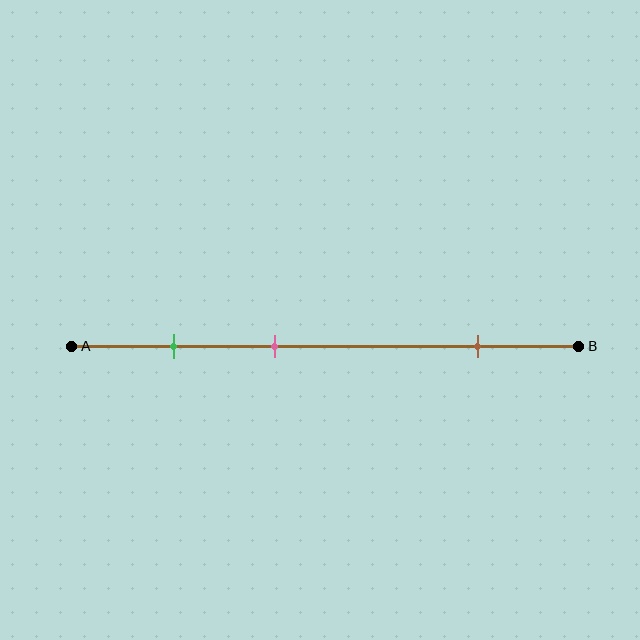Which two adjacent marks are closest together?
The green and pink marks are the closest adjacent pair.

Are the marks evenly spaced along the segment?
No, the marks are not evenly spaced.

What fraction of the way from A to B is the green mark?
The green mark is approximately 20% (0.2) of the way from A to B.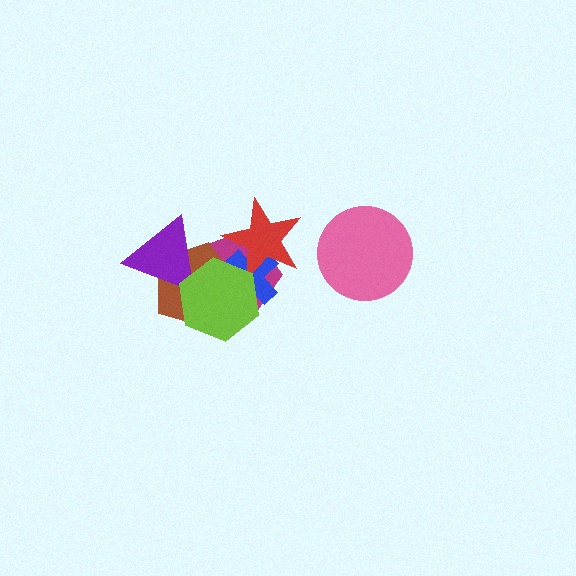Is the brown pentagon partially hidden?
Yes, it is partially covered by another shape.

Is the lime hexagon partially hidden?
No, no other shape covers it.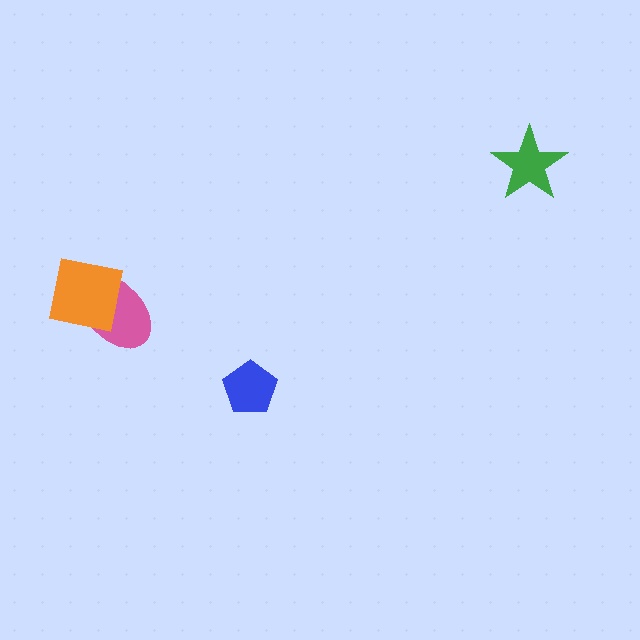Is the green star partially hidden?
No, no other shape covers it.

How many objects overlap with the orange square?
1 object overlaps with the orange square.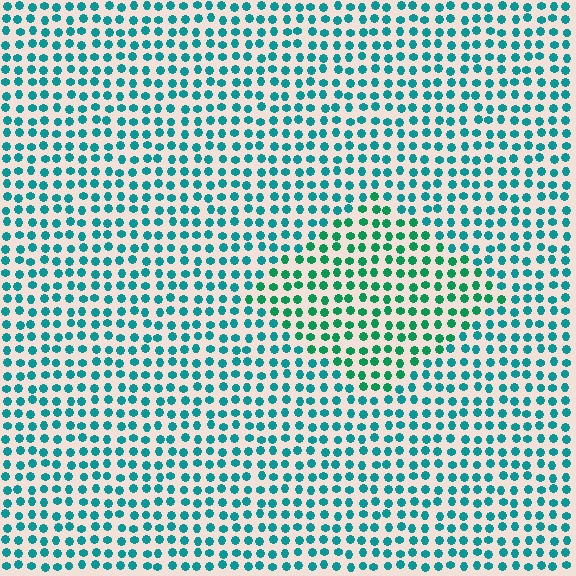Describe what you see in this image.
The image is filled with small teal elements in a uniform arrangement. A diamond-shaped region is visible where the elements are tinted to a slightly different hue, forming a subtle color boundary.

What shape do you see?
I see a diamond.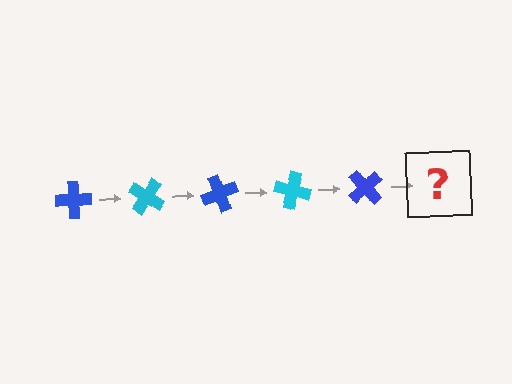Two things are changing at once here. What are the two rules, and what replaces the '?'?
The two rules are that it rotates 35 degrees each step and the color cycles through blue and cyan. The '?' should be a cyan cross, rotated 175 degrees from the start.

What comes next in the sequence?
The next element should be a cyan cross, rotated 175 degrees from the start.